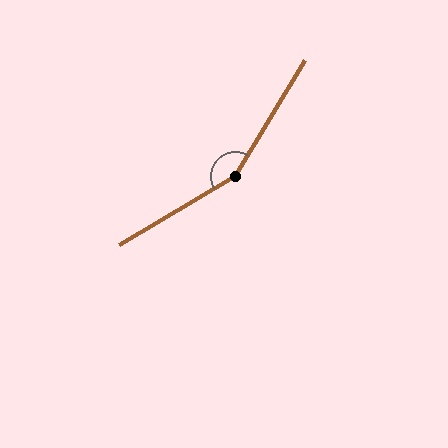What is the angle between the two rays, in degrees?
Approximately 152 degrees.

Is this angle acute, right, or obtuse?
It is obtuse.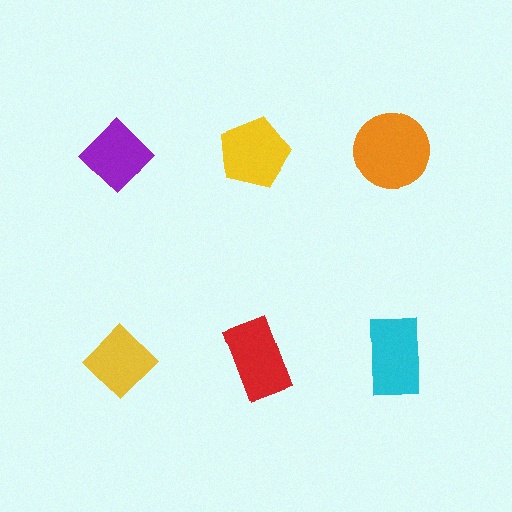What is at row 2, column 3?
A cyan rectangle.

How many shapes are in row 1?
3 shapes.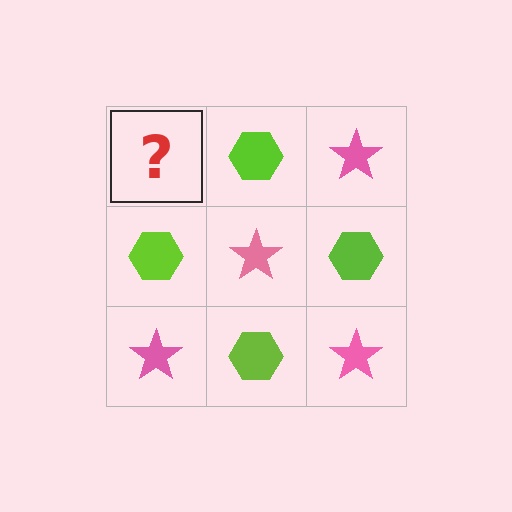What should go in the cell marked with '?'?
The missing cell should contain a pink star.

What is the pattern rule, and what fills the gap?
The rule is that it alternates pink star and lime hexagon in a checkerboard pattern. The gap should be filled with a pink star.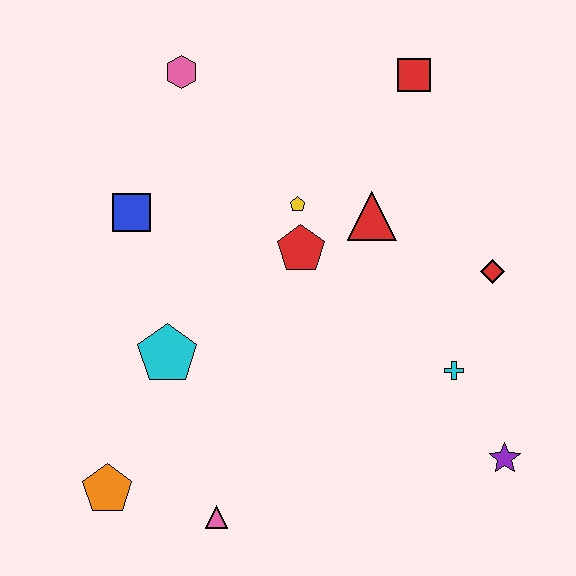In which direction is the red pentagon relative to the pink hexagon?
The red pentagon is below the pink hexagon.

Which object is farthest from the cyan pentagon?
The red square is farthest from the cyan pentagon.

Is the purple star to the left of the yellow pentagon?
No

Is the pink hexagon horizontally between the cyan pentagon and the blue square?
No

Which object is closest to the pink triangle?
The orange pentagon is closest to the pink triangle.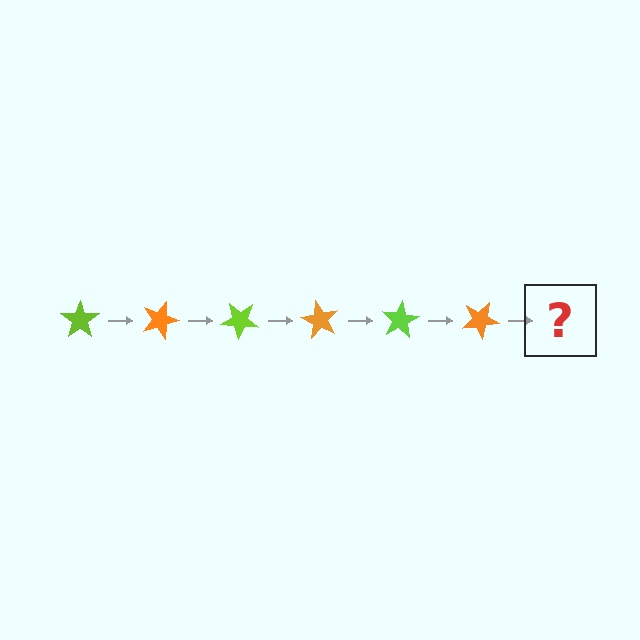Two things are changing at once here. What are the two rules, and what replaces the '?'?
The two rules are that it rotates 20 degrees each step and the color cycles through lime and orange. The '?' should be a lime star, rotated 120 degrees from the start.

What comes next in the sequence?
The next element should be a lime star, rotated 120 degrees from the start.